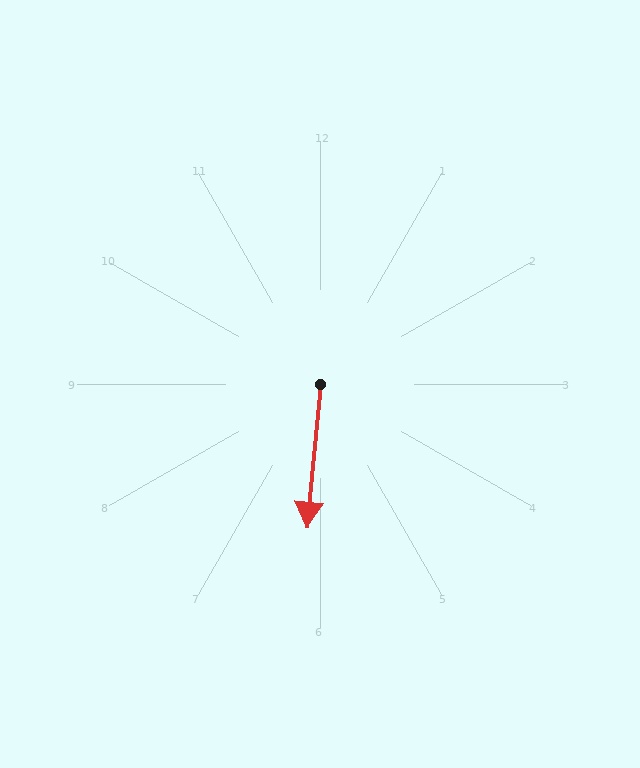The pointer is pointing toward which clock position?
Roughly 6 o'clock.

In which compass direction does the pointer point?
South.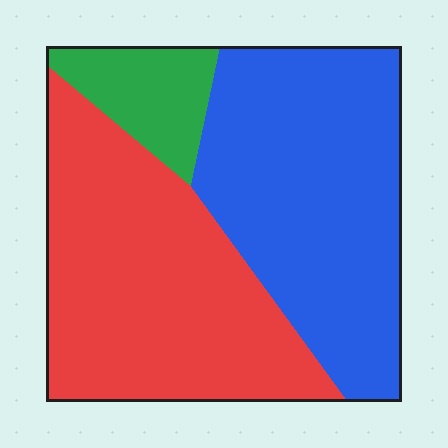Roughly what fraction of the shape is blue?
Blue covers about 45% of the shape.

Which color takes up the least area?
Green, at roughly 10%.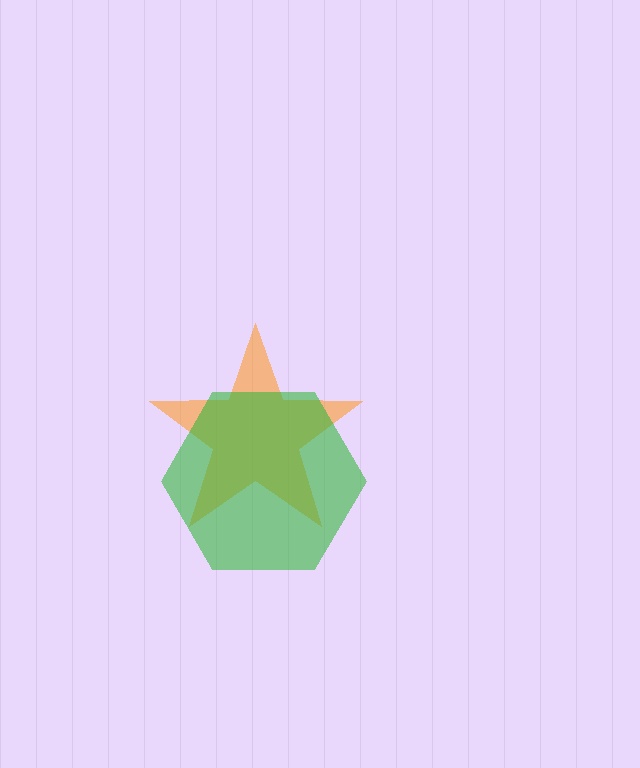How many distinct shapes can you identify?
There are 2 distinct shapes: an orange star, a green hexagon.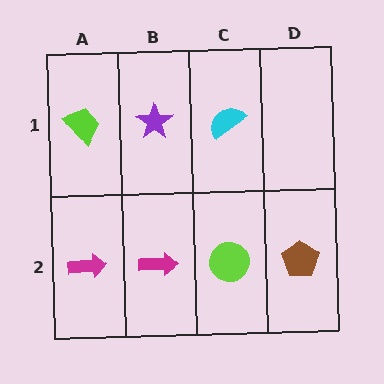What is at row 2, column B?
A magenta arrow.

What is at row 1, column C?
A cyan semicircle.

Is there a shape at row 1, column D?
No, that cell is empty.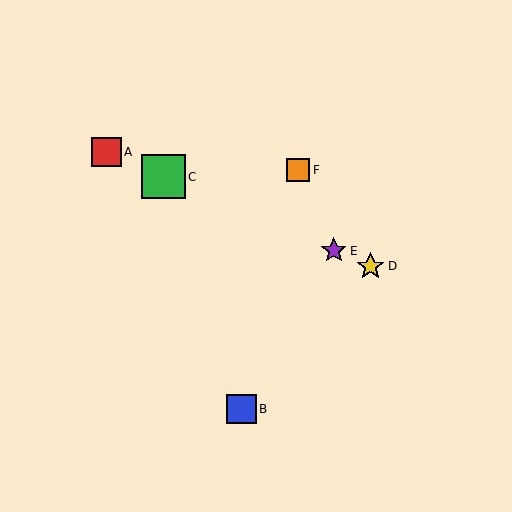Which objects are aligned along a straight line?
Objects A, C, D, E are aligned along a straight line.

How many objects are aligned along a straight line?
4 objects (A, C, D, E) are aligned along a straight line.